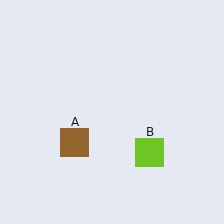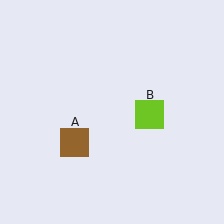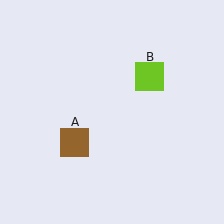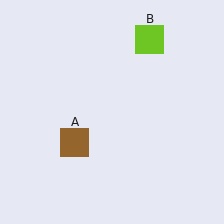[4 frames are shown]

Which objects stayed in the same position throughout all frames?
Brown square (object A) remained stationary.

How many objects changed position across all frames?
1 object changed position: lime square (object B).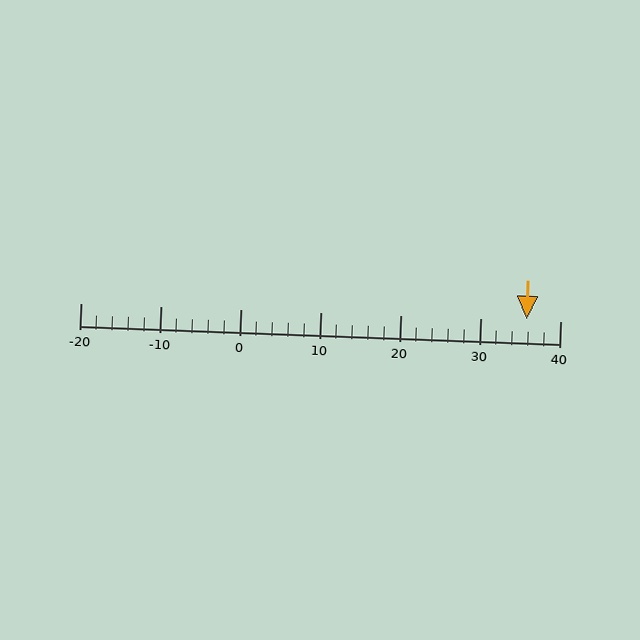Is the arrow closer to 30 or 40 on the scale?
The arrow is closer to 40.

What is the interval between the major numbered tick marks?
The major tick marks are spaced 10 units apart.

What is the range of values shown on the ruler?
The ruler shows values from -20 to 40.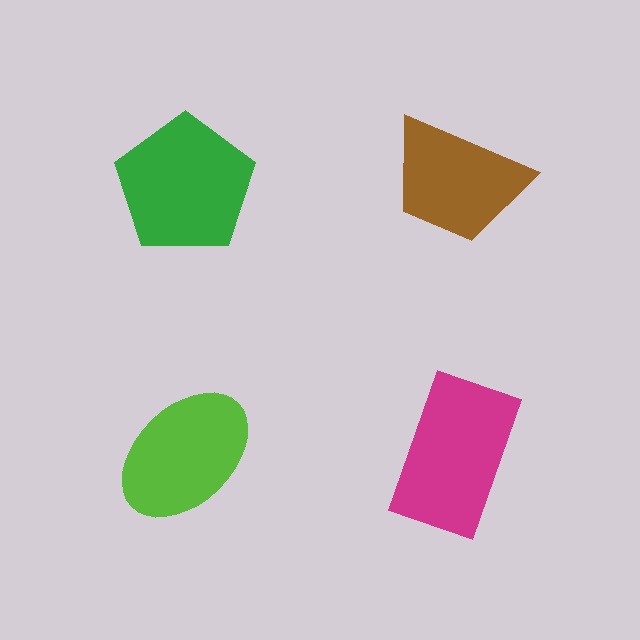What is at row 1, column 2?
A brown trapezoid.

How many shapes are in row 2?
2 shapes.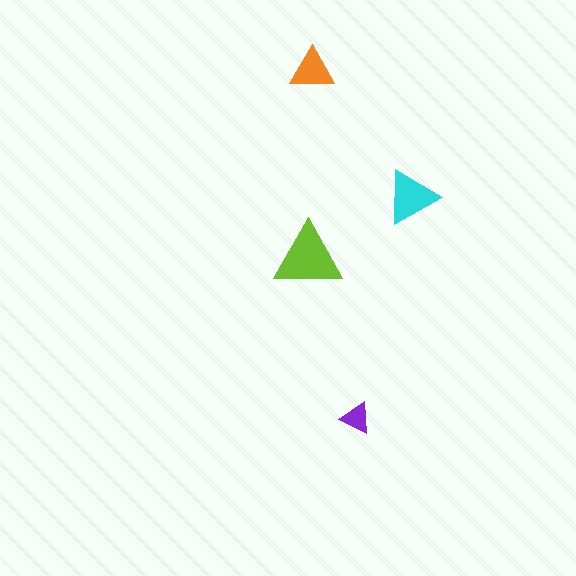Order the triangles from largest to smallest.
the lime one, the cyan one, the orange one, the purple one.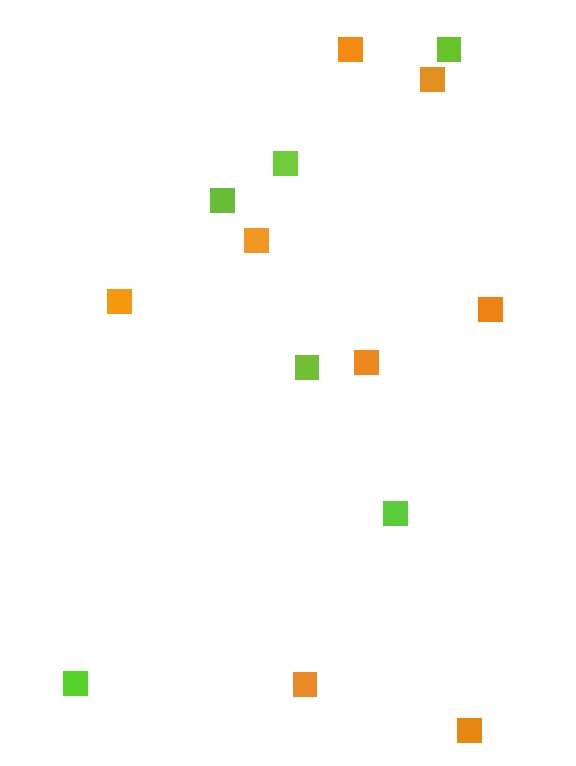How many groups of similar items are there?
There are 2 groups: one group of orange squares (8) and one group of lime squares (6).